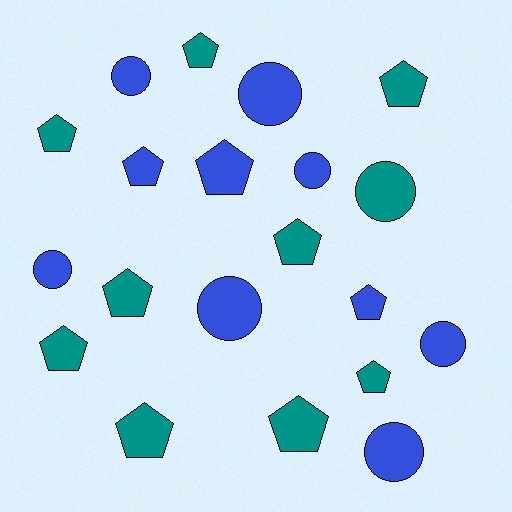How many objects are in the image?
There are 20 objects.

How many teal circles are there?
There is 1 teal circle.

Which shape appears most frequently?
Pentagon, with 12 objects.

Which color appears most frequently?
Teal, with 10 objects.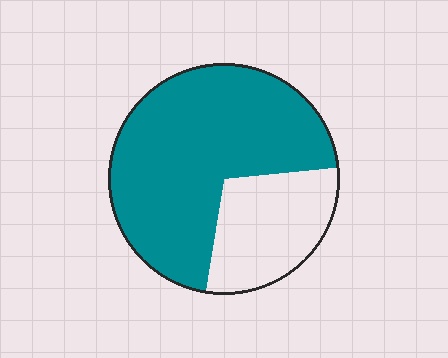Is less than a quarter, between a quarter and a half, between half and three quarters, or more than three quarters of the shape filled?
Between half and three quarters.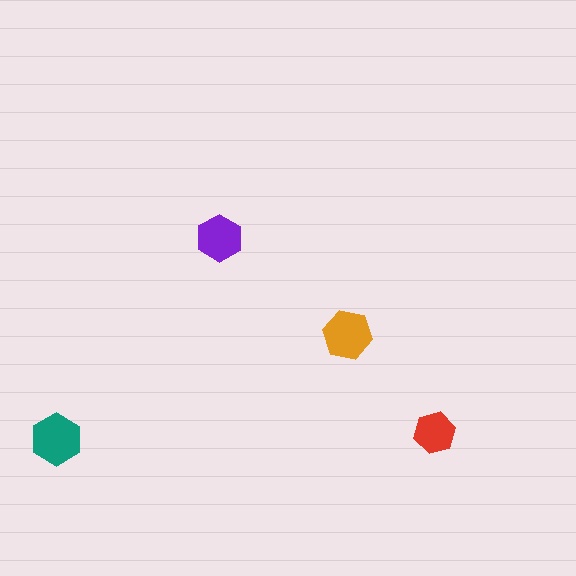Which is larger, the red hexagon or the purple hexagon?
The purple one.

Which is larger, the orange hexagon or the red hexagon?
The orange one.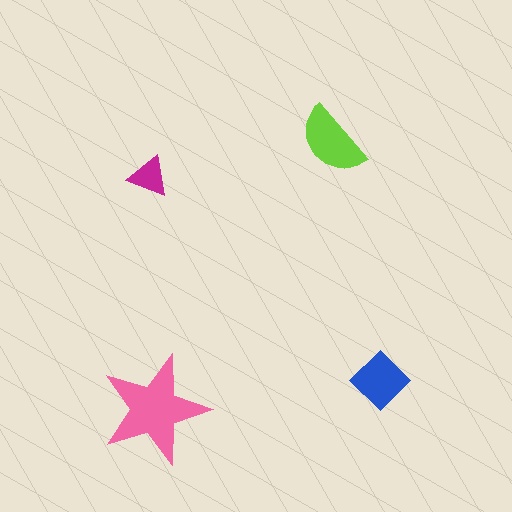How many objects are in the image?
There are 4 objects in the image.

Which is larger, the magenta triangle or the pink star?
The pink star.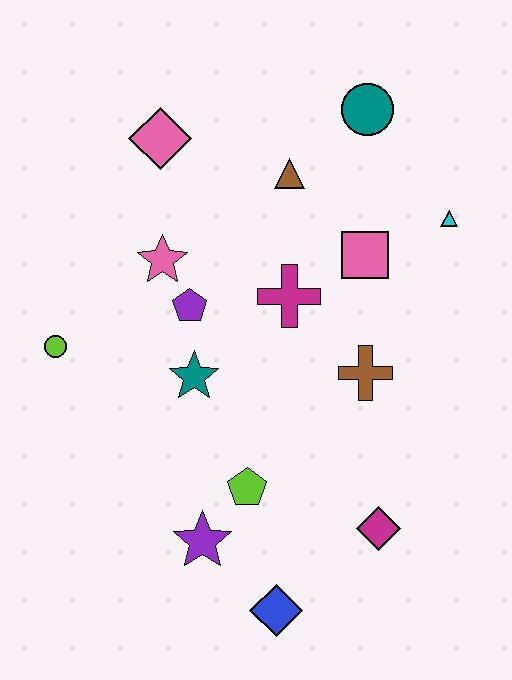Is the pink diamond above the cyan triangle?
Yes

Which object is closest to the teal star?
The purple pentagon is closest to the teal star.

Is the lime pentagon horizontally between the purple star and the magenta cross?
Yes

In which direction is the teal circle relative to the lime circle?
The teal circle is to the right of the lime circle.